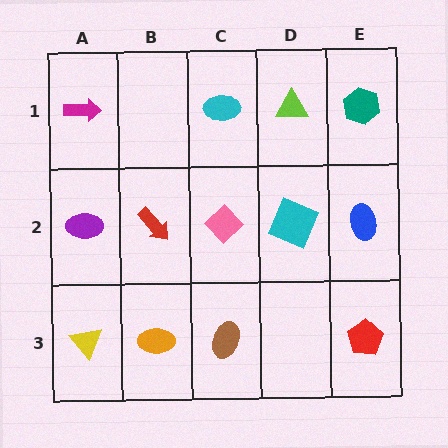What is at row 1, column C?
A cyan ellipse.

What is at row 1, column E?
A teal hexagon.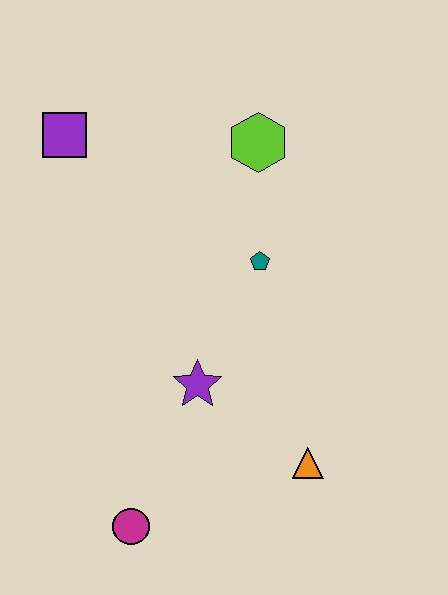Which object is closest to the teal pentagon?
The lime hexagon is closest to the teal pentagon.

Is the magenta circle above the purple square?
No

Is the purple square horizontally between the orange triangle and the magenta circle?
No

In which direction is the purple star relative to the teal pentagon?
The purple star is below the teal pentagon.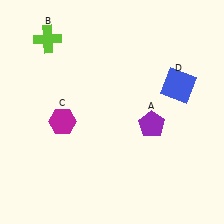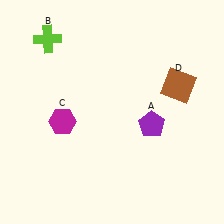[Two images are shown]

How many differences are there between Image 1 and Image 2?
There is 1 difference between the two images.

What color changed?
The square (D) changed from blue in Image 1 to brown in Image 2.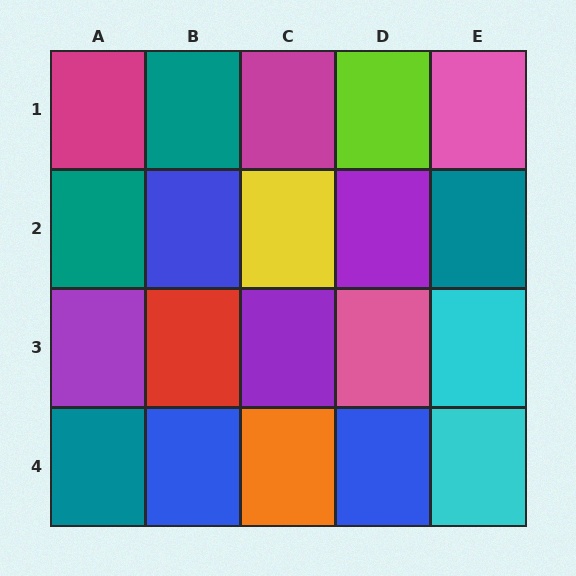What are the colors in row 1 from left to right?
Magenta, teal, magenta, lime, pink.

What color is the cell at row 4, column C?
Orange.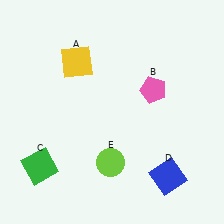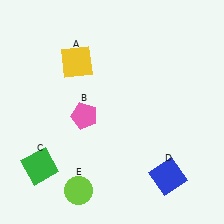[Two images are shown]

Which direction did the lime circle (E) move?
The lime circle (E) moved left.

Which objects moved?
The objects that moved are: the pink pentagon (B), the lime circle (E).